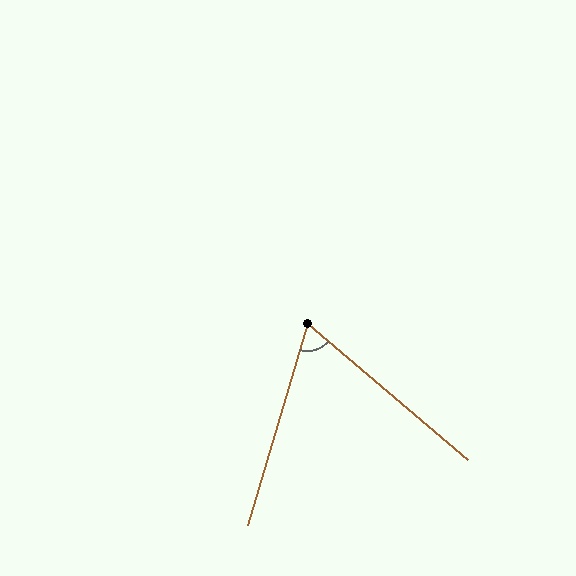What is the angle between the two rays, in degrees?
Approximately 66 degrees.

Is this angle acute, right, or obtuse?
It is acute.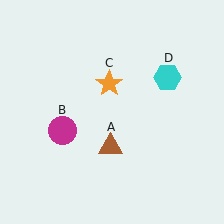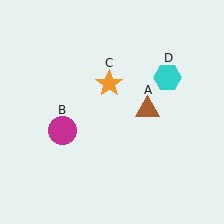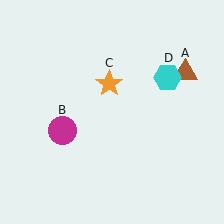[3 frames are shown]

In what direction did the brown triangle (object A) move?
The brown triangle (object A) moved up and to the right.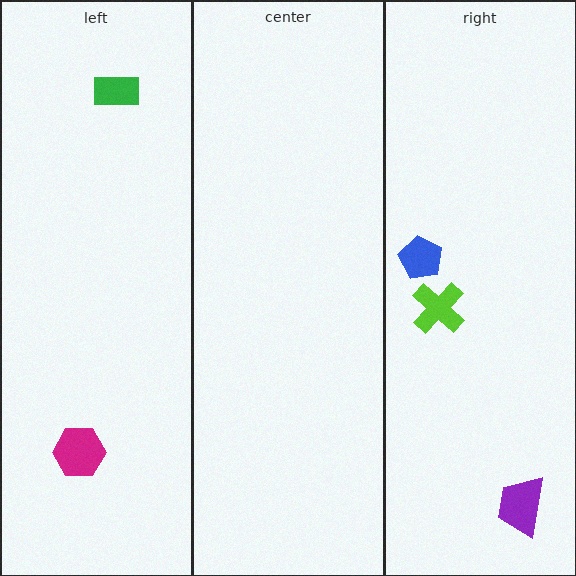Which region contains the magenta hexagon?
The left region.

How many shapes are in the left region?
2.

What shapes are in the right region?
The lime cross, the blue pentagon, the purple trapezoid.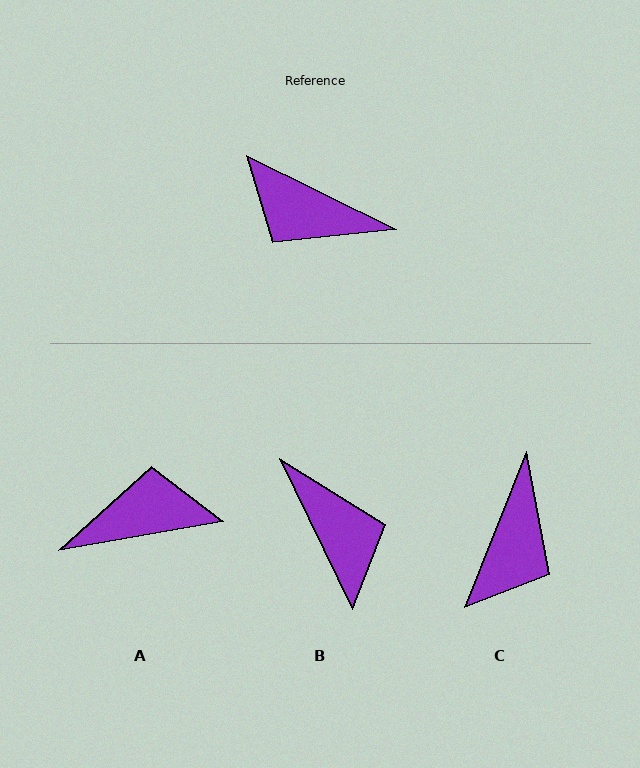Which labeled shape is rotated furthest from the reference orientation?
A, about 144 degrees away.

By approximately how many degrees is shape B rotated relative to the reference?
Approximately 142 degrees counter-clockwise.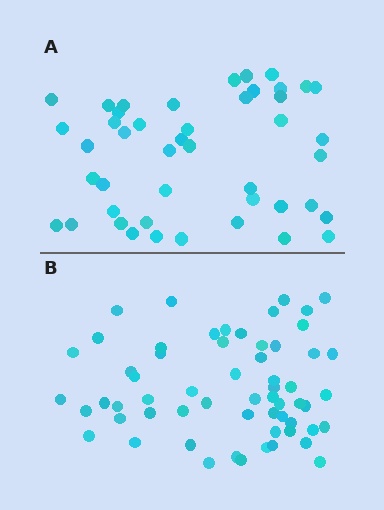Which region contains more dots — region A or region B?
Region B (the bottom region) has more dots.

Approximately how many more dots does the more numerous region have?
Region B has approximately 15 more dots than region A.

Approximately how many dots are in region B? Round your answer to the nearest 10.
About 60 dots.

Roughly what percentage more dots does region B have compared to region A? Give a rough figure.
About 35% more.